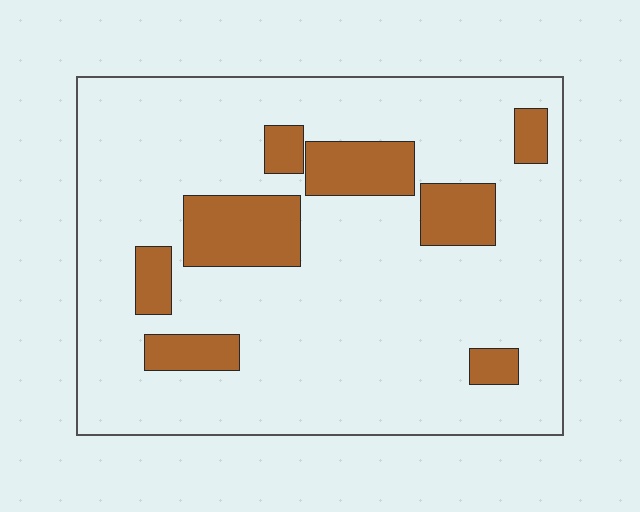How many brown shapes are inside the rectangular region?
8.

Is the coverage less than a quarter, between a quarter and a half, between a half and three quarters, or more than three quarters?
Less than a quarter.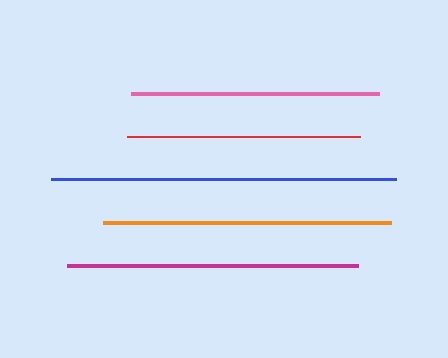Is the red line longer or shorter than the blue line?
The blue line is longer than the red line.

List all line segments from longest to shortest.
From longest to shortest: blue, magenta, orange, pink, red.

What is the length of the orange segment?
The orange segment is approximately 288 pixels long.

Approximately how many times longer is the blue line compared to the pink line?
The blue line is approximately 1.4 times the length of the pink line.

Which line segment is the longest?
The blue line is the longest at approximately 345 pixels.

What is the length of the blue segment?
The blue segment is approximately 345 pixels long.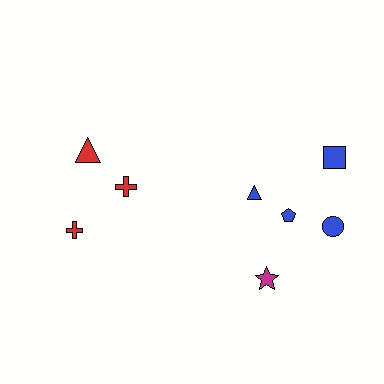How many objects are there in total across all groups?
There are 8 objects.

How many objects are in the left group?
There are 3 objects.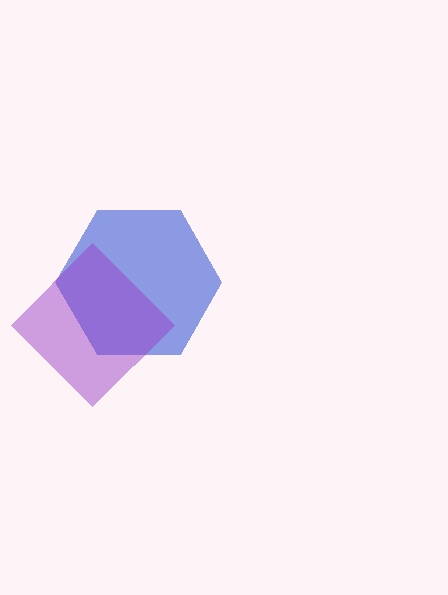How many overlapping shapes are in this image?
There are 2 overlapping shapes in the image.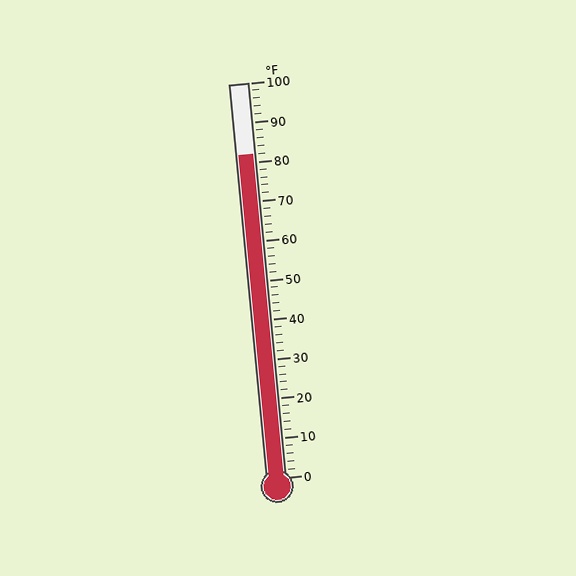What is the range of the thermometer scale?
The thermometer scale ranges from 0°F to 100°F.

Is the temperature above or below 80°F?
The temperature is above 80°F.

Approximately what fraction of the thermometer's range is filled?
The thermometer is filled to approximately 80% of its range.